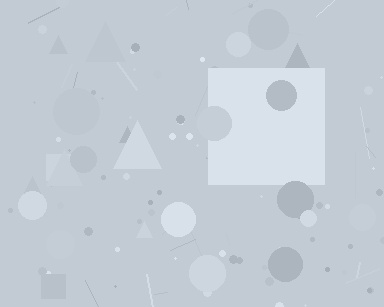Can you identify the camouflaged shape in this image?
The camouflaged shape is a square.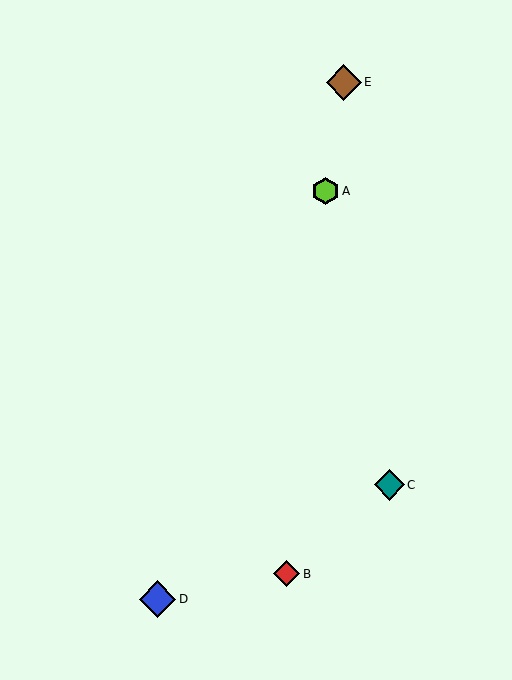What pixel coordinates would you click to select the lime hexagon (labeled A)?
Click at (326, 191) to select the lime hexagon A.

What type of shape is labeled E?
Shape E is a brown diamond.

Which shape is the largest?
The blue diamond (labeled D) is the largest.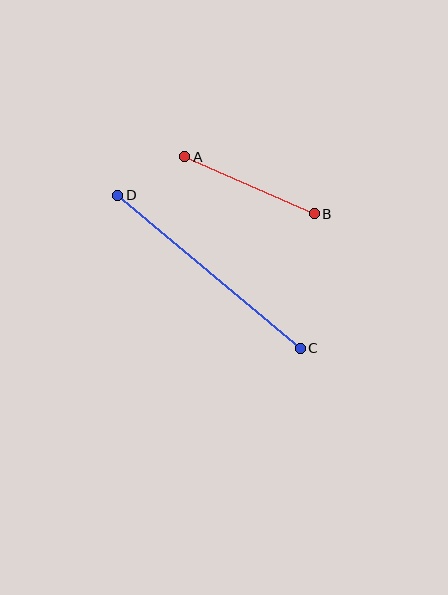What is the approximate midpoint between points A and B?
The midpoint is at approximately (250, 185) pixels.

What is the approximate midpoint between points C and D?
The midpoint is at approximately (209, 272) pixels.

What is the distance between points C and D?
The distance is approximately 238 pixels.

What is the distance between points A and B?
The distance is approximately 142 pixels.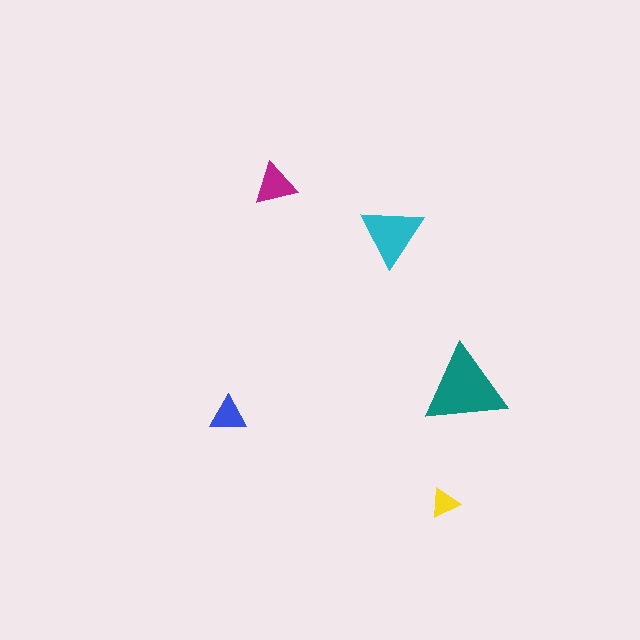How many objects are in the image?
There are 5 objects in the image.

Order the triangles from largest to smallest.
the teal one, the cyan one, the magenta one, the blue one, the yellow one.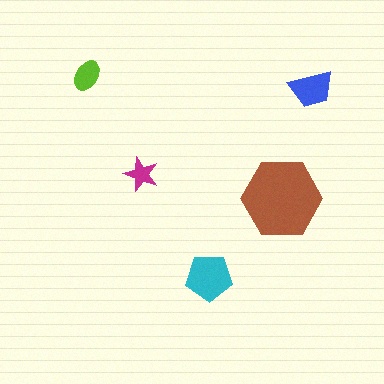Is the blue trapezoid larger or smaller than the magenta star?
Larger.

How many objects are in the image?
There are 5 objects in the image.